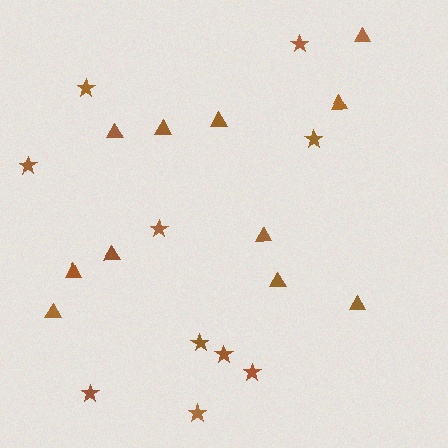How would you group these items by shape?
There are 2 groups: one group of stars (10) and one group of triangles (11).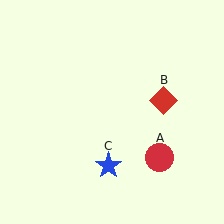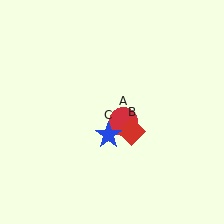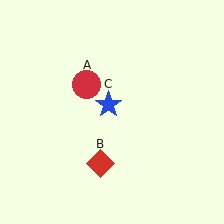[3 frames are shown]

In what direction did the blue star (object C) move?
The blue star (object C) moved up.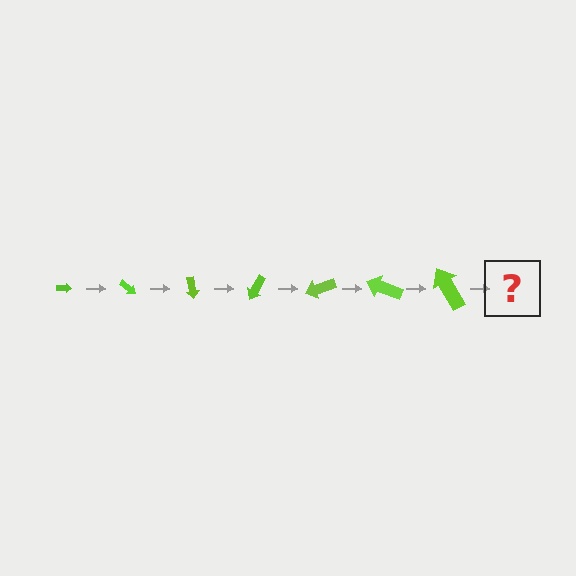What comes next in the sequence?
The next element should be an arrow, larger than the previous one and rotated 280 degrees from the start.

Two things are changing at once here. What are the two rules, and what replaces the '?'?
The two rules are that the arrow grows larger each step and it rotates 40 degrees each step. The '?' should be an arrow, larger than the previous one and rotated 280 degrees from the start.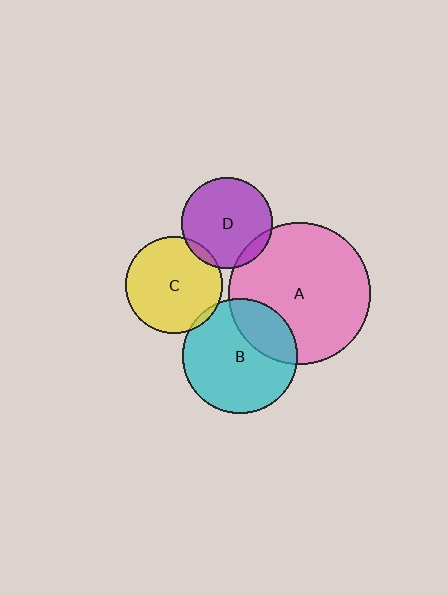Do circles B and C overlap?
Yes.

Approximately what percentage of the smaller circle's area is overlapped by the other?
Approximately 5%.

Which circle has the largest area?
Circle A (pink).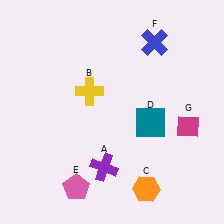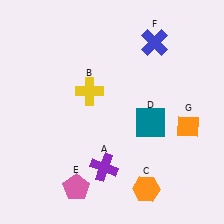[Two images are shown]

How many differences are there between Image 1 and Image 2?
There is 1 difference between the two images.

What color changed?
The diamond (G) changed from magenta in Image 1 to orange in Image 2.